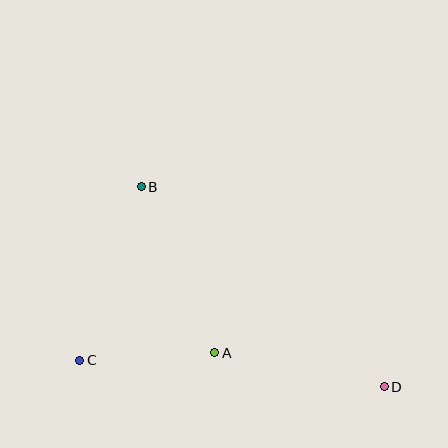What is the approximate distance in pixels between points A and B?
The distance between A and B is approximately 182 pixels.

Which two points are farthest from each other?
Points B and D are farthest from each other.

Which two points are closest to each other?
Points A and C are closest to each other.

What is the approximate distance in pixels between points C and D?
The distance between C and D is approximately 306 pixels.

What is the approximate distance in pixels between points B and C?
The distance between B and C is approximately 184 pixels.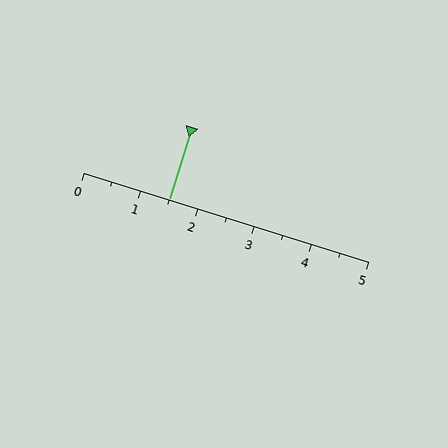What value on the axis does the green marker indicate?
The marker indicates approximately 1.5.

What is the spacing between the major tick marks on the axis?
The major ticks are spaced 1 apart.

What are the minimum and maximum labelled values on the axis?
The axis runs from 0 to 5.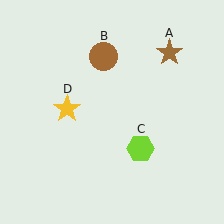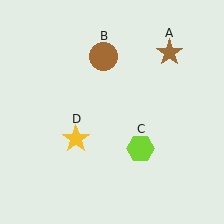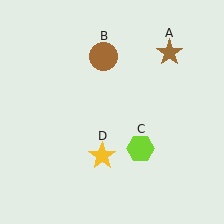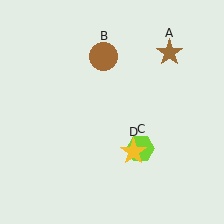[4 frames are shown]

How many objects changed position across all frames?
1 object changed position: yellow star (object D).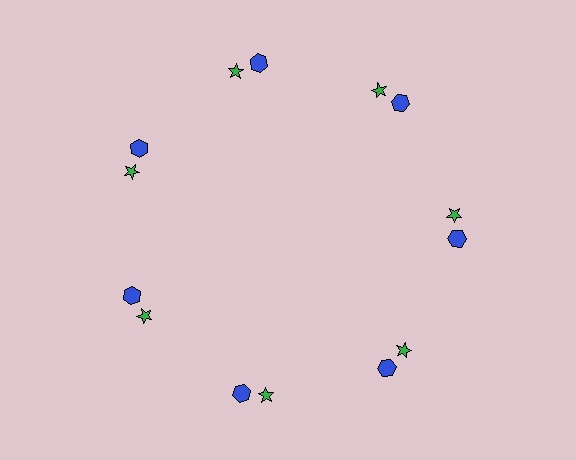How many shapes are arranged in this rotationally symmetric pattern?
There are 14 shapes, arranged in 7 groups of 2.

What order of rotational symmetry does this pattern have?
This pattern has 7-fold rotational symmetry.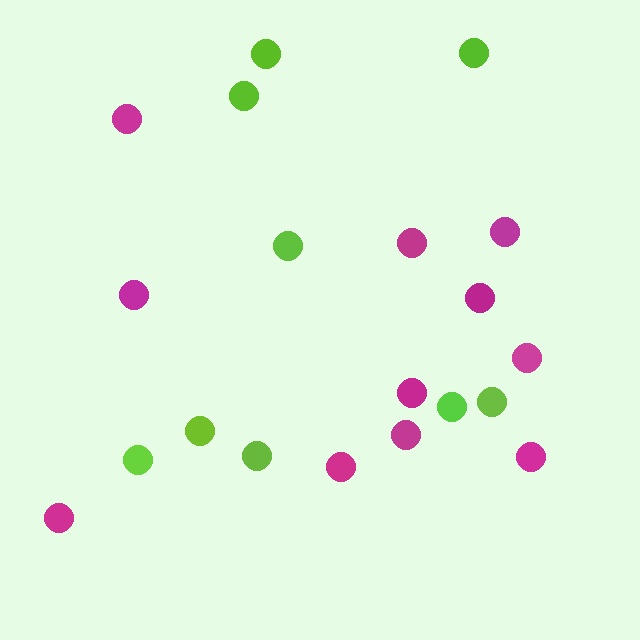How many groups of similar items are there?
There are 2 groups: one group of magenta circles (11) and one group of lime circles (9).